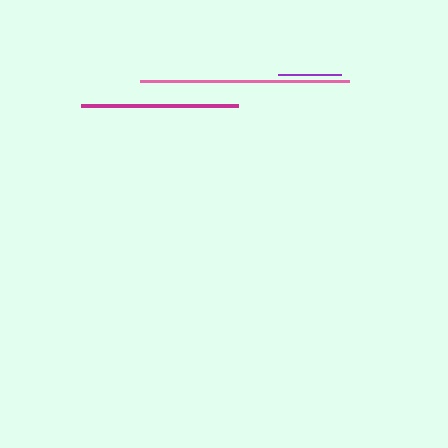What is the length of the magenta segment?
The magenta segment is approximately 157 pixels long.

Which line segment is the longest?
The pink line is the longest at approximately 209 pixels.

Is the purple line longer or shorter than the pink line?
The pink line is longer than the purple line.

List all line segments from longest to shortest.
From longest to shortest: pink, magenta, purple.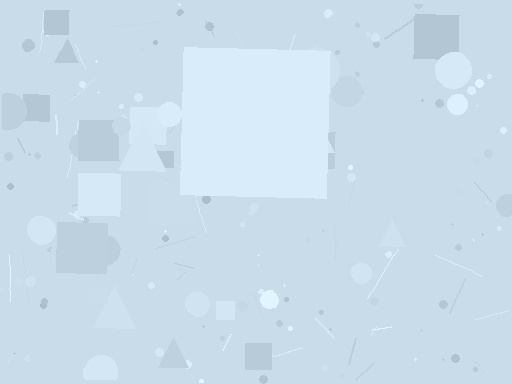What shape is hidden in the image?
A square is hidden in the image.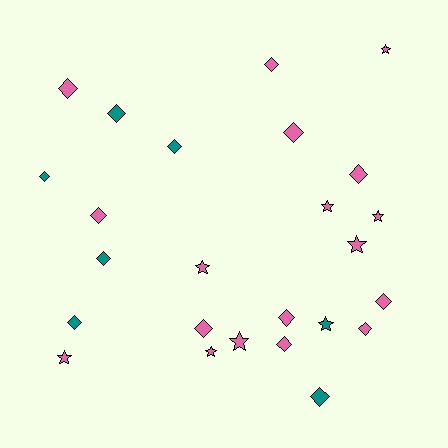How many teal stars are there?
There is 1 teal star.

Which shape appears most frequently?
Diamond, with 16 objects.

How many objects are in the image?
There are 25 objects.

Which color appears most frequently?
Pink, with 18 objects.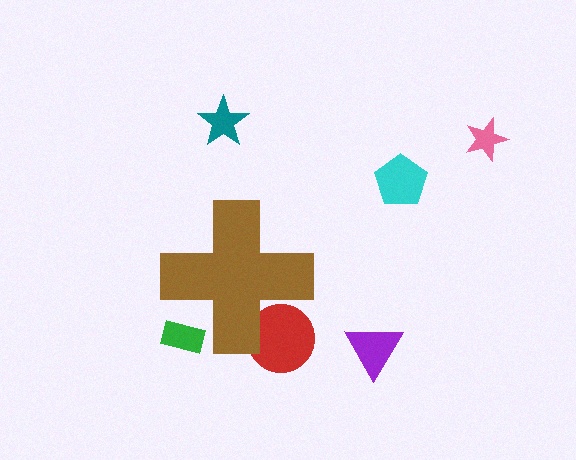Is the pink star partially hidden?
No, the pink star is fully visible.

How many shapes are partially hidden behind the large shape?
2 shapes are partially hidden.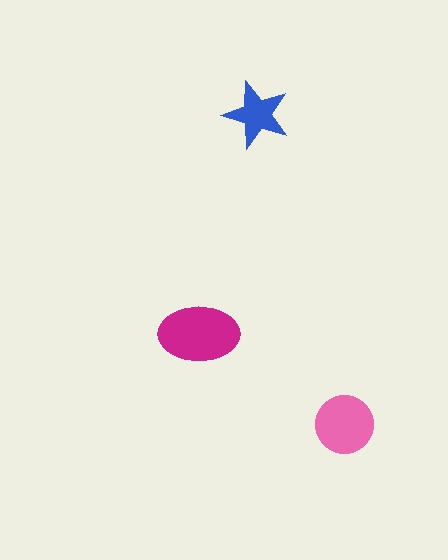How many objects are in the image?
There are 3 objects in the image.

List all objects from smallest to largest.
The blue star, the pink circle, the magenta ellipse.